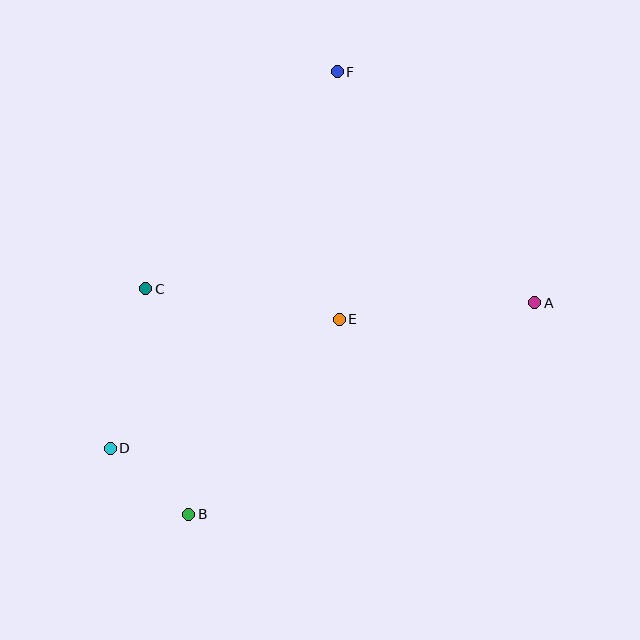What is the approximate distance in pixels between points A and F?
The distance between A and F is approximately 304 pixels.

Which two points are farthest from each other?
Points B and F are farthest from each other.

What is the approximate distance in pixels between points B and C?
The distance between B and C is approximately 230 pixels.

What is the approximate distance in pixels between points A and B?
The distance between A and B is approximately 406 pixels.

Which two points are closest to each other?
Points B and D are closest to each other.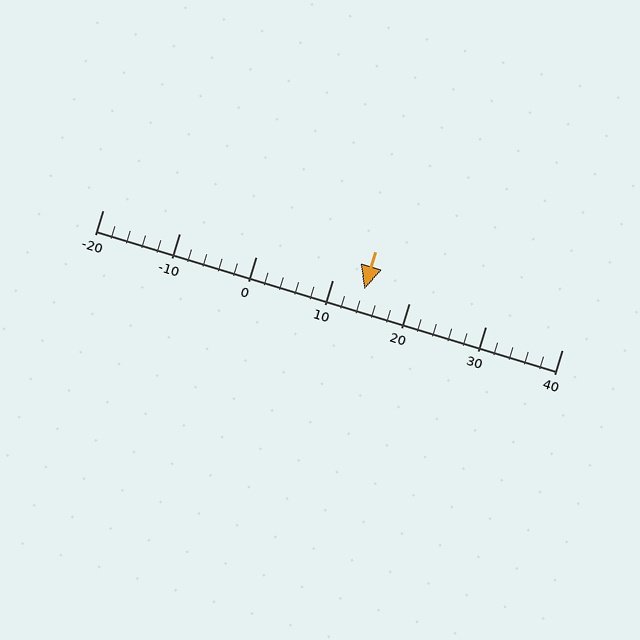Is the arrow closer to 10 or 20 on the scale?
The arrow is closer to 10.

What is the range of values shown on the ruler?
The ruler shows values from -20 to 40.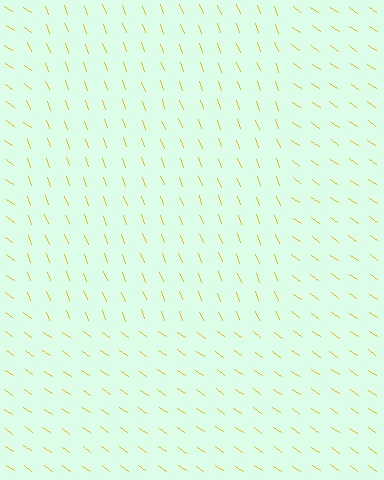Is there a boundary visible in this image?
Yes, there is a texture boundary formed by a change in line orientation.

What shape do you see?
I see a rectangle.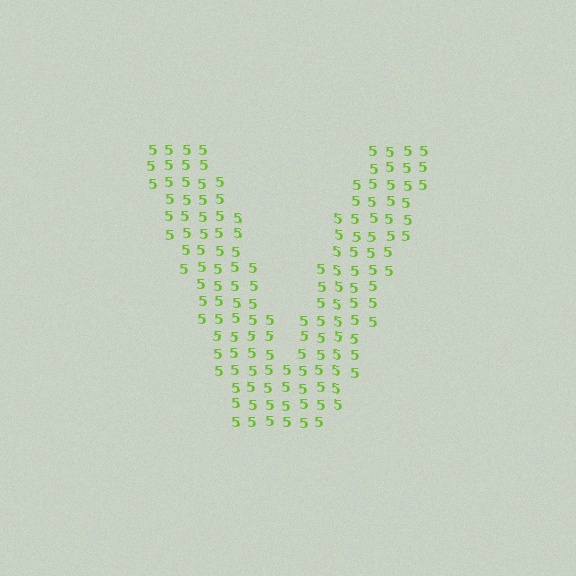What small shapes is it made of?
It is made of small digit 5's.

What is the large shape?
The large shape is the letter V.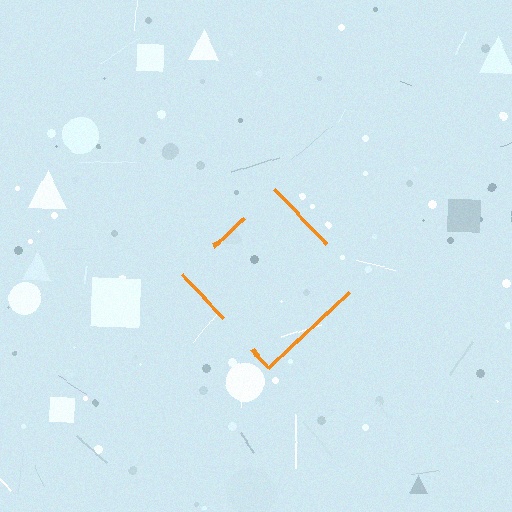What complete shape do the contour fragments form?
The contour fragments form a diamond.